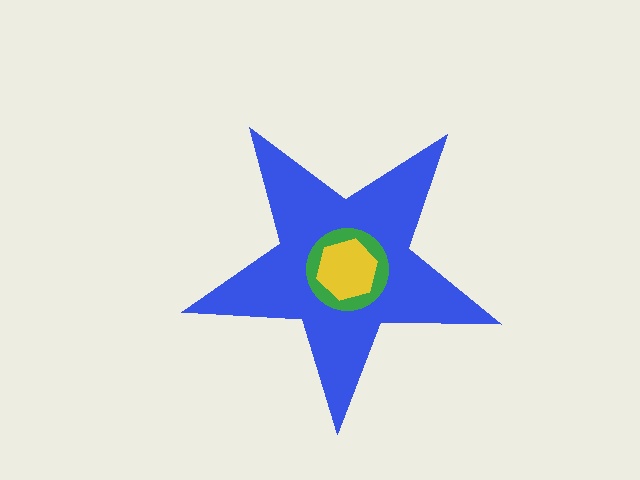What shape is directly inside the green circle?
The yellow hexagon.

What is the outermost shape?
The blue star.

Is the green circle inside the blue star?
Yes.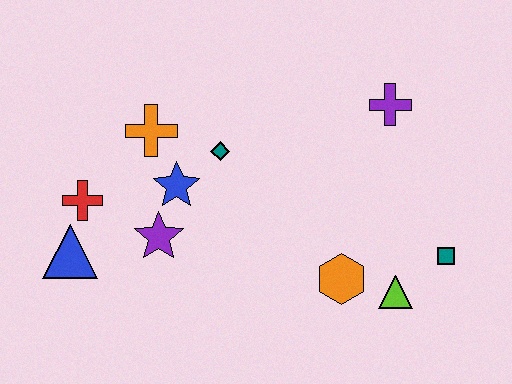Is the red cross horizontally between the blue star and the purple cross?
No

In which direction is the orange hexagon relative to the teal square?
The orange hexagon is to the left of the teal square.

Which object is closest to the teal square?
The lime triangle is closest to the teal square.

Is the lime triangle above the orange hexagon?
No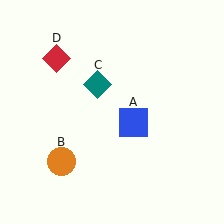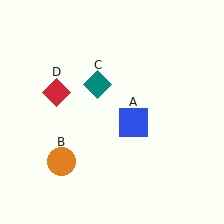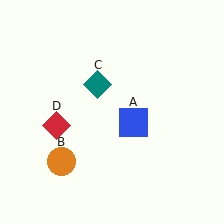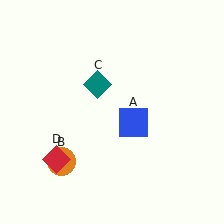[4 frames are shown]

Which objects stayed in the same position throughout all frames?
Blue square (object A) and orange circle (object B) and teal diamond (object C) remained stationary.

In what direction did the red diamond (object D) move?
The red diamond (object D) moved down.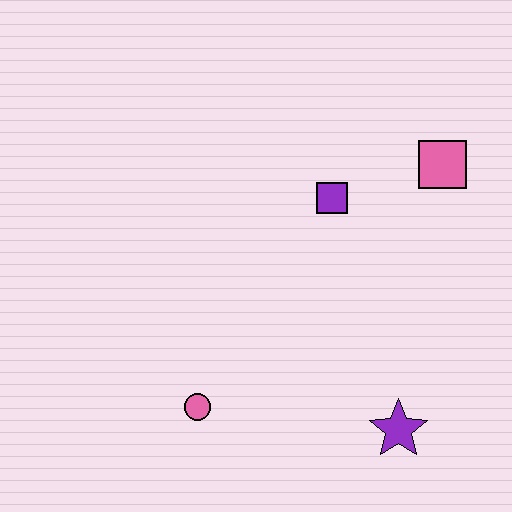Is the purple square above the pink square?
No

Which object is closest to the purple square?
The pink square is closest to the purple square.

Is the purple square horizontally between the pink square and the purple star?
No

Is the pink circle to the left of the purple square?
Yes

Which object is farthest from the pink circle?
The pink square is farthest from the pink circle.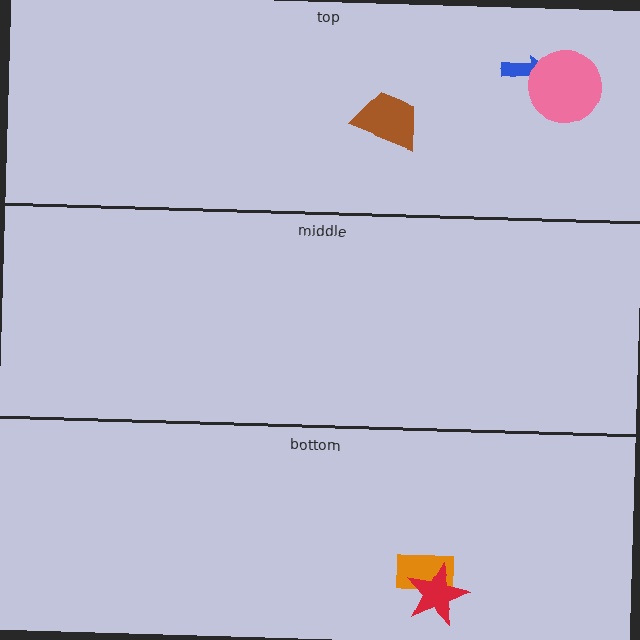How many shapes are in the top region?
3.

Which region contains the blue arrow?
The top region.